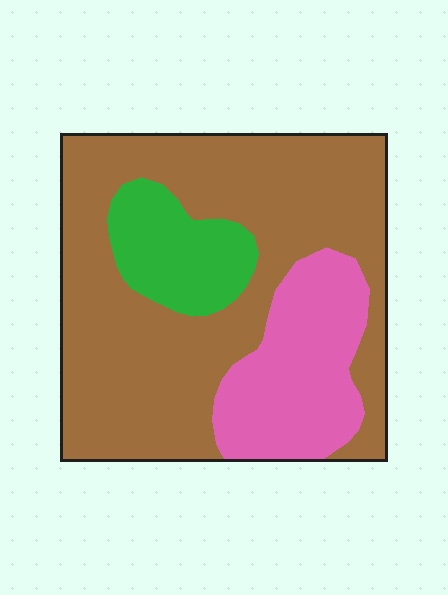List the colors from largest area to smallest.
From largest to smallest: brown, pink, green.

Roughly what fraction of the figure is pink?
Pink covers about 20% of the figure.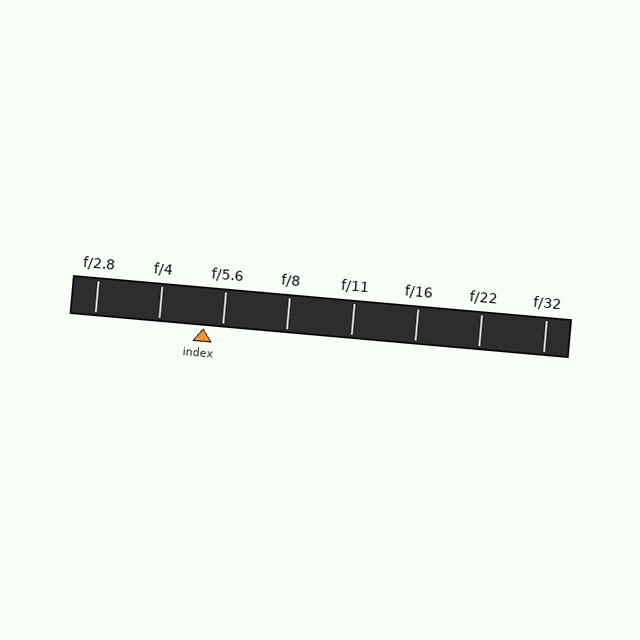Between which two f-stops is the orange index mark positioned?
The index mark is between f/4 and f/5.6.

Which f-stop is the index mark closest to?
The index mark is closest to f/5.6.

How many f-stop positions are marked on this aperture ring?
There are 8 f-stop positions marked.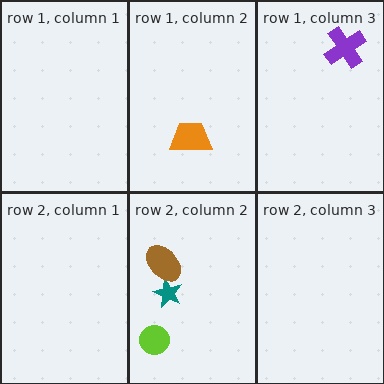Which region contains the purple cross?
The row 1, column 3 region.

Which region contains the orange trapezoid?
The row 1, column 2 region.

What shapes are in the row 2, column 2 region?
The lime circle, the teal star, the brown ellipse.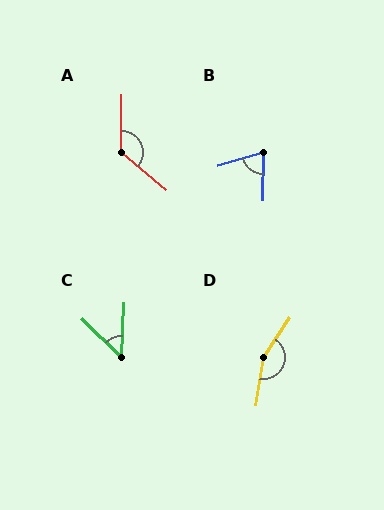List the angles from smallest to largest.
C (48°), B (74°), A (129°), D (155°).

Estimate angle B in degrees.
Approximately 74 degrees.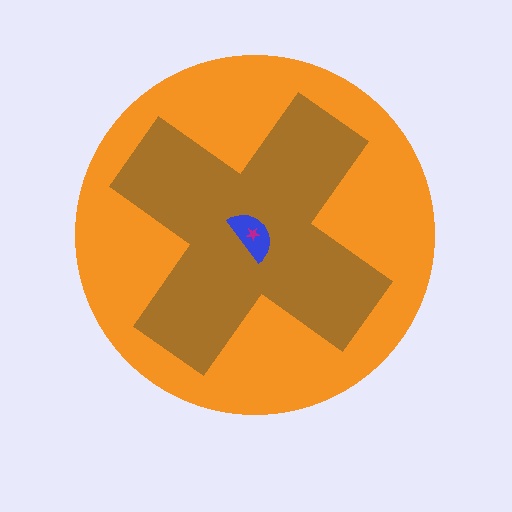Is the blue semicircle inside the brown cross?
Yes.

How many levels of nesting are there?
4.